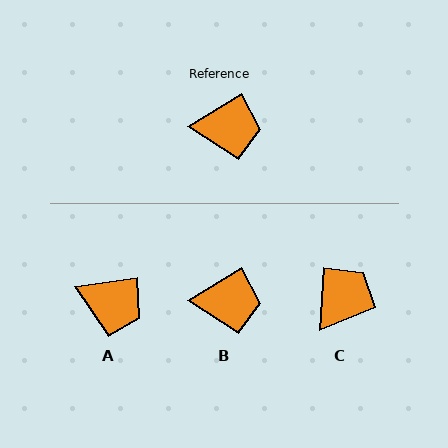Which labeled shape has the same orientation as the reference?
B.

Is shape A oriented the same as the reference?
No, it is off by about 24 degrees.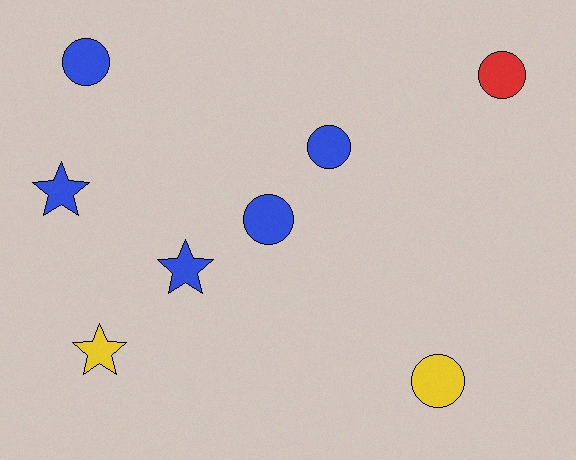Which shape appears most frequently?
Circle, with 5 objects.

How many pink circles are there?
There are no pink circles.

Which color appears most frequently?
Blue, with 5 objects.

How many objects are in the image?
There are 8 objects.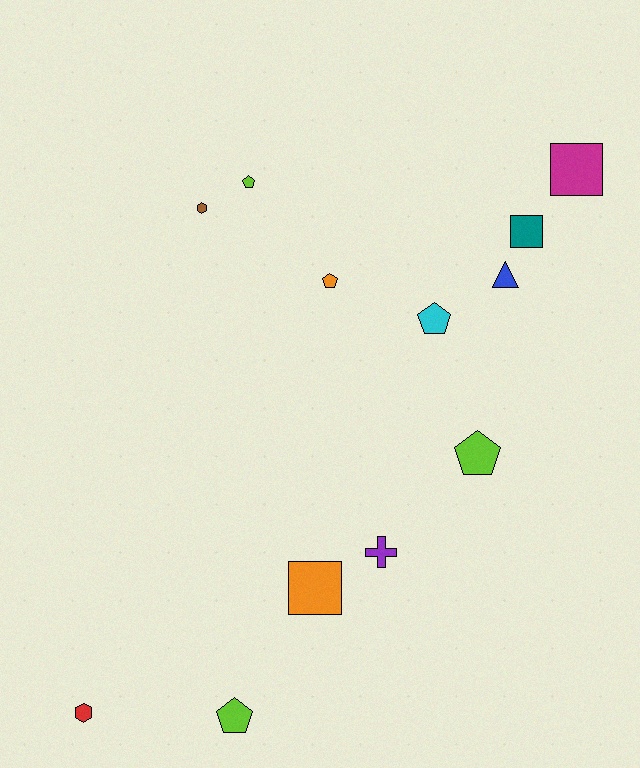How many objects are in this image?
There are 12 objects.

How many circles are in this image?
There are no circles.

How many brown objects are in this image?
There is 1 brown object.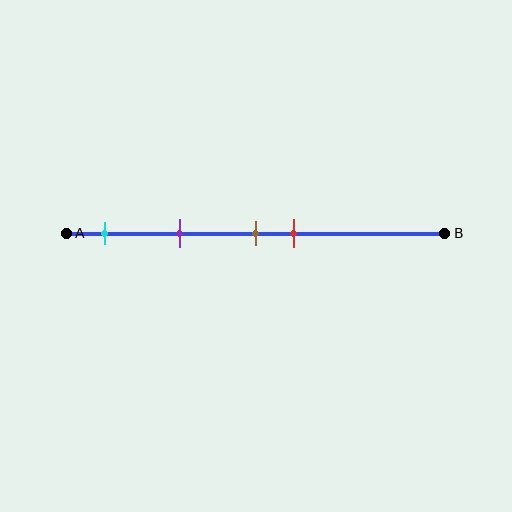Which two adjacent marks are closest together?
The brown and red marks are the closest adjacent pair.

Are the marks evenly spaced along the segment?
No, the marks are not evenly spaced.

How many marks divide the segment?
There are 4 marks dividing the segment.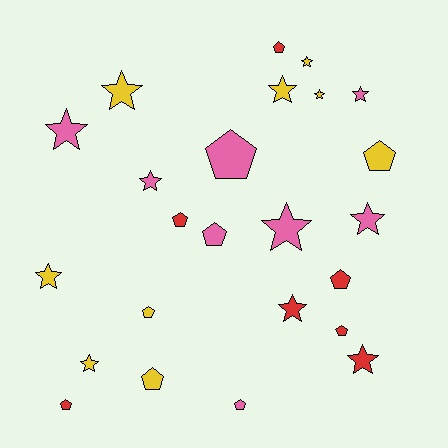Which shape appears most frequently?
Star, with 13 objects.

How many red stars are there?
There are 2 red stars.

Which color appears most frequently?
Yellow, with 9 objects.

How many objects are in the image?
There are 24 objects.